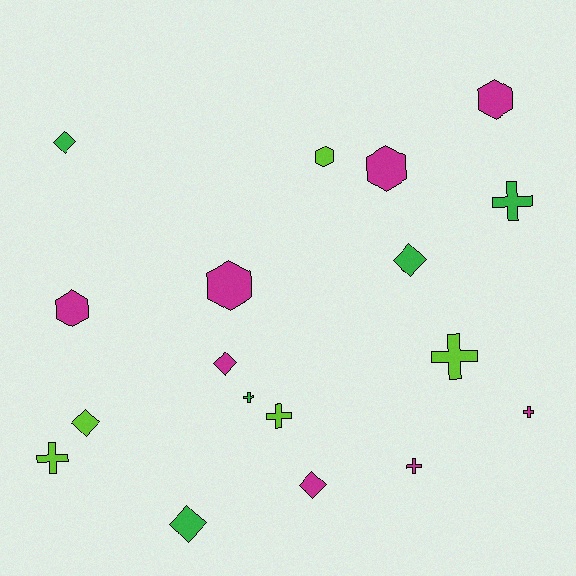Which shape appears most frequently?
Cross, with 7 objects.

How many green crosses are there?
There are 2 green crosses.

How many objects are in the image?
There are 18 objects.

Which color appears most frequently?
Magenta, with 8 objects.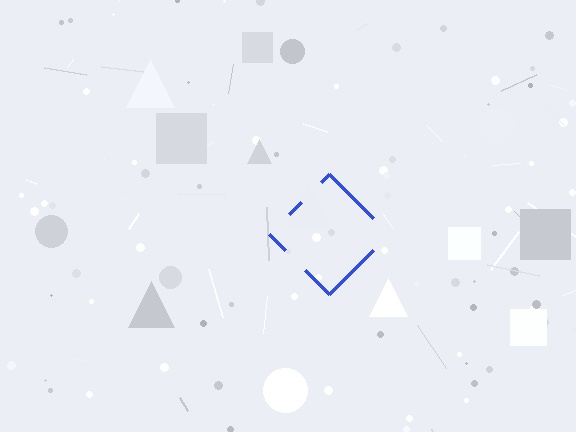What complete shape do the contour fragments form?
The contour fragments form a diamond.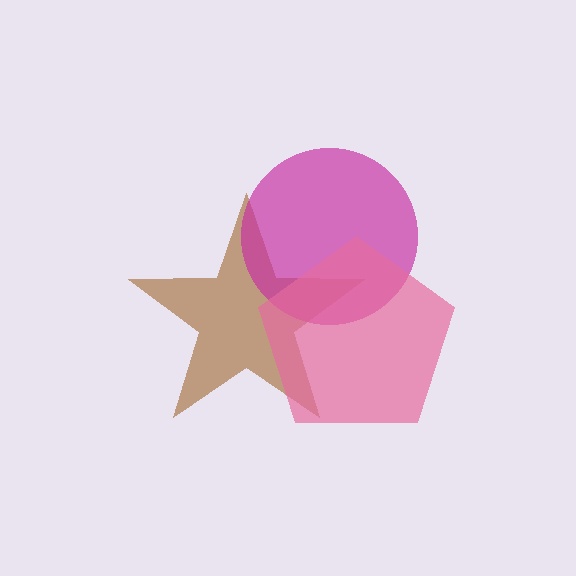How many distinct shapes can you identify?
There are 3 distinct shapes: a brown star, a magenta circle, a pink pentagon.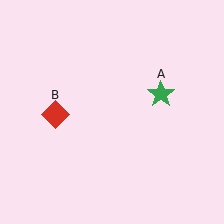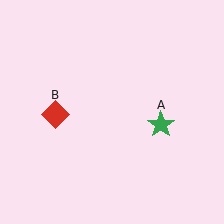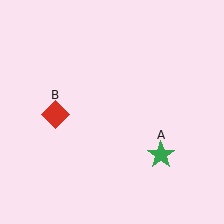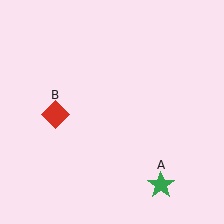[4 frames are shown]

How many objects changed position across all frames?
1 object changed position: green star (object A).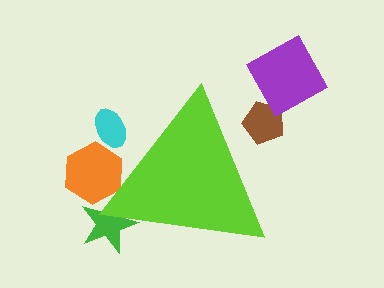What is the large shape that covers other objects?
A lime triangle.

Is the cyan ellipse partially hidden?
Yes, the cyan ellipse is partially hidden behind the lime triangle.